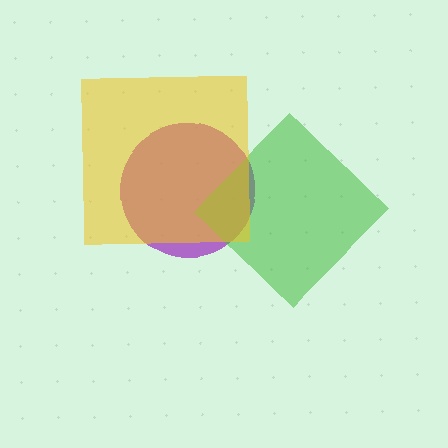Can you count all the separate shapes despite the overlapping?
Yes, there are 3 separate shapes.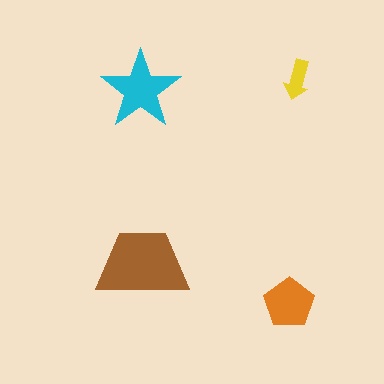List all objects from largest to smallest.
The brown trapezoid, the cyan star, the orange pentagon, the yellow arrow.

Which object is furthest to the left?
The cyan star is leftmost.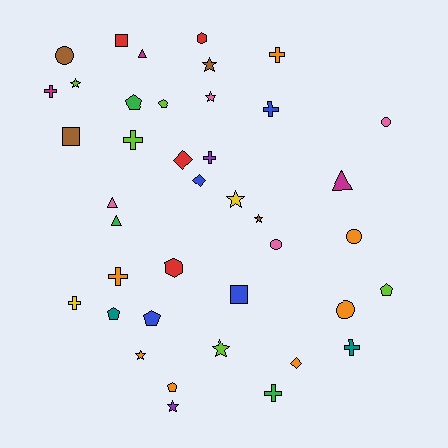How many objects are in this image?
There are 40 objects.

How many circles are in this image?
There are 5 circles.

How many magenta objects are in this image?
There are 3 magenta objects.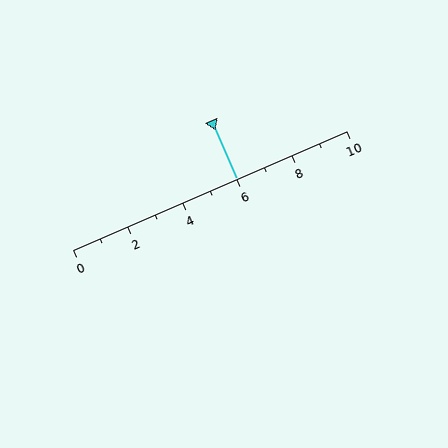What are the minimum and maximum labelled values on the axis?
The axis runs from 0 to 10.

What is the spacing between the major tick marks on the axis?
The major ticks are spaced 2 apart.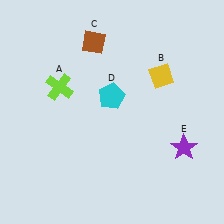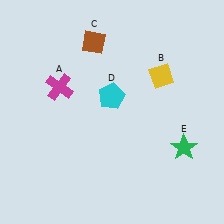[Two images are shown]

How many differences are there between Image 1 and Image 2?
There are 2 differences between the two images.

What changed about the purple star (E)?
In Image 1, E is purple. In Image 2, it changed to green.